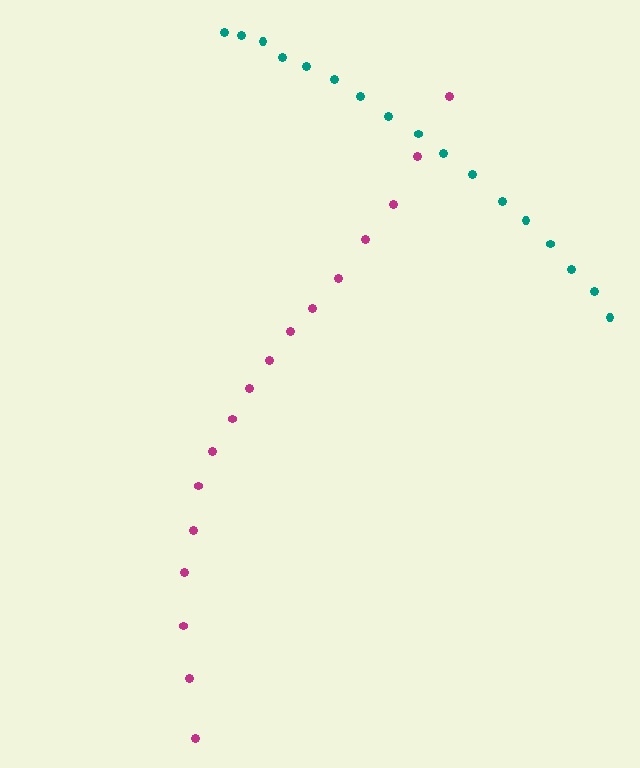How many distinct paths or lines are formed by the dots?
There are 2 distinct paths.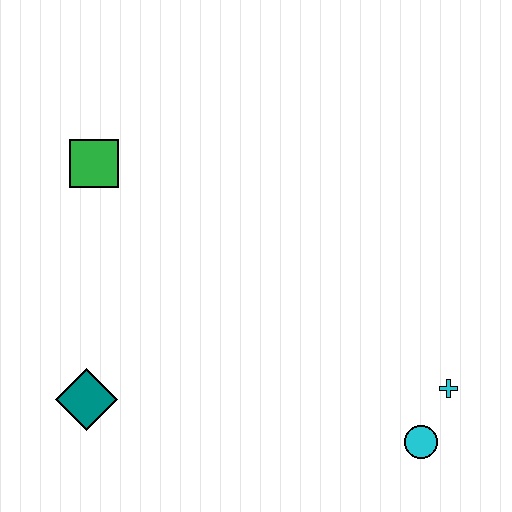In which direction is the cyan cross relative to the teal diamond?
The cyan cross is to the right of the teal diamond.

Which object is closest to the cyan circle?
The cyan cross is closest to the cyan circle.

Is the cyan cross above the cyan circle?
Yes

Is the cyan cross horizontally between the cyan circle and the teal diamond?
No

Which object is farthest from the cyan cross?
The green square is farthest from the cyan cross.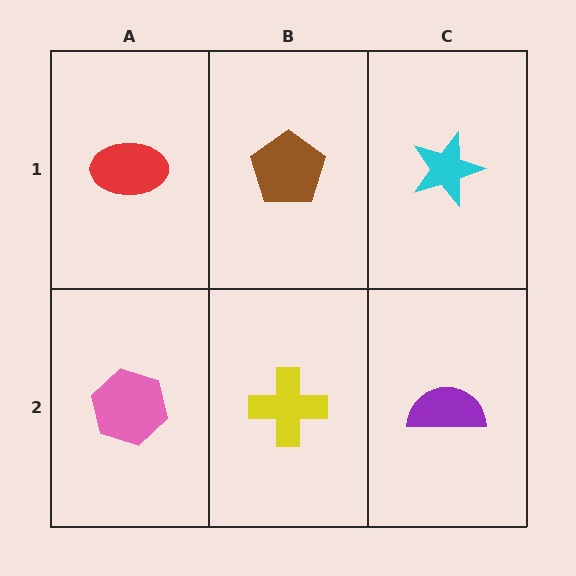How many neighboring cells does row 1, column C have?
2.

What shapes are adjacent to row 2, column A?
A red ellipse (row 1, column A), a yellow cross (row 2, column B).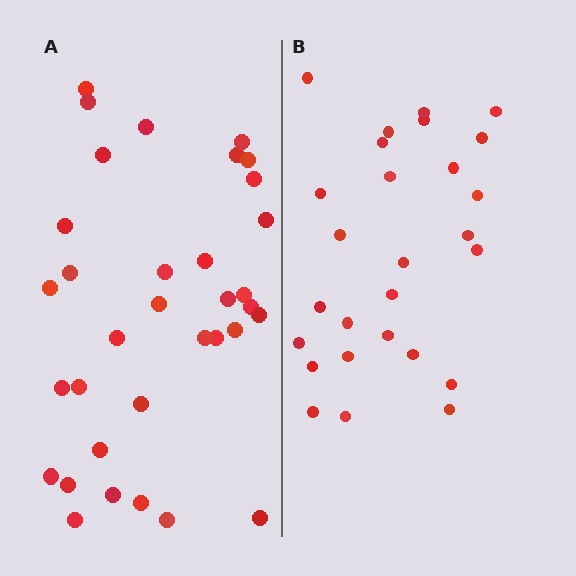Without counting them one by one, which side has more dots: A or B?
Region A (the left region) has more dots.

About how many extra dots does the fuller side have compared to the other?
Region A has roughly 8 or so more dots than region B.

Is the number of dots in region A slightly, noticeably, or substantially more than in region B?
Region A has noticeably more, but not dramatically so. The ratio is roughly 1.3 to 1.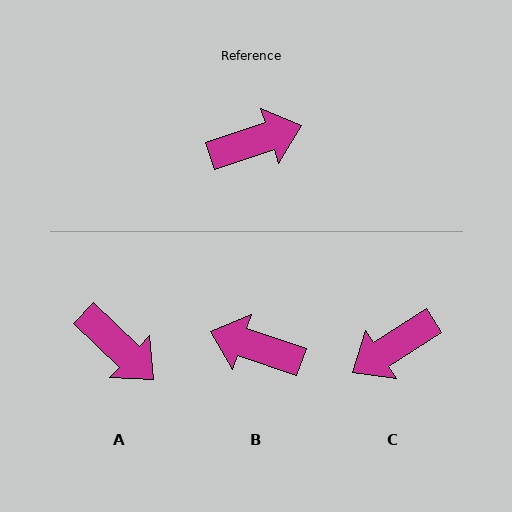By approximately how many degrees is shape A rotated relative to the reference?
Approximately 62 degrees clockwise.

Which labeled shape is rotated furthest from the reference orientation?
C, about 166 degrees away.